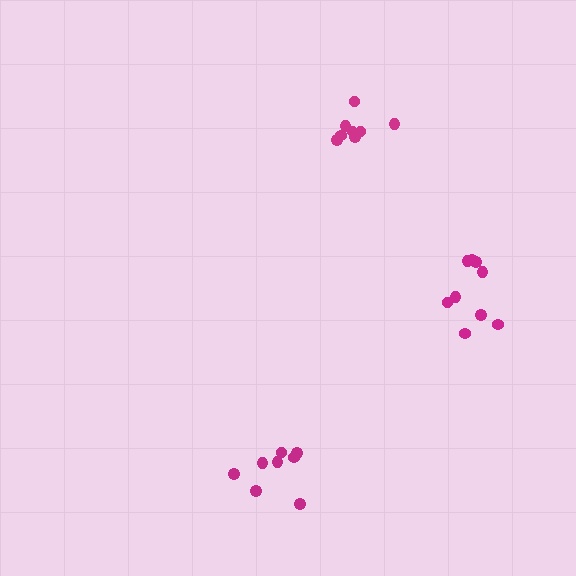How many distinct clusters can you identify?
There are 3 distinct clusters.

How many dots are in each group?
Group 1: 8 dots, Group 2: 8 dots, Group 3: 9 dots (25 total).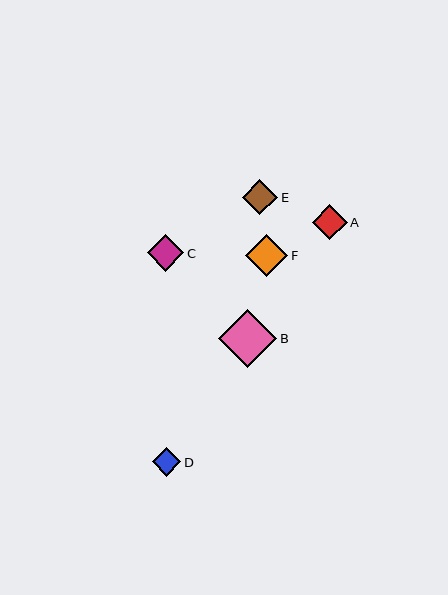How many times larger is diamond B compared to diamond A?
Diamond B is approximately 1.7 times the size of diamond A.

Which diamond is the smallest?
Diamond D is the smallest with a size of approximately 28 pixels.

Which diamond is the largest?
Diamond B is the largest with a size of approximately 58 pixels.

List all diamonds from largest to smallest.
From largest to smallest: B, F, C, E, A, D.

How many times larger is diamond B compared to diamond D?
Diamond B is approximately 2.1 times the size of diamond D.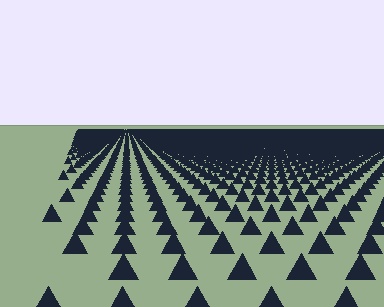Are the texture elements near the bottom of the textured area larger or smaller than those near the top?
Larger. Near the bottom, elements are closer to the viewer and appear at a bigger on-screen size.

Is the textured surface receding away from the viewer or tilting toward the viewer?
The surface is receding away from the viewer. Texture elements get smaller and denser toward the top.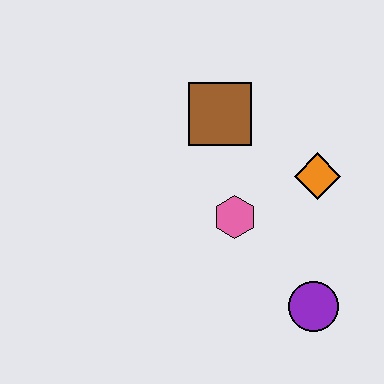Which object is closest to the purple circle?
The pink hexagon is closest to the purple circle.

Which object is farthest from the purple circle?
The brown square is farthest from the purple circle.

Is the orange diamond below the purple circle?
No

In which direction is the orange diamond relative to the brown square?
The orange diamond is to the right of the brown square.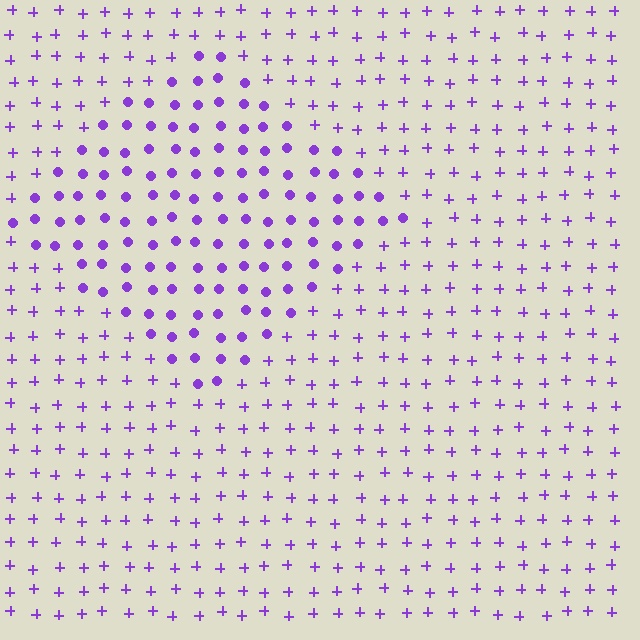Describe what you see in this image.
The image is filled with small purple elements arranged in a uniform grid. A diamond-shaped region contains circles, while the surrounding area contains plus signs. The boundary is defined purely by the change in element shape.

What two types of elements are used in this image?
The image uses circles inside the diamond region and plus signs outside it.